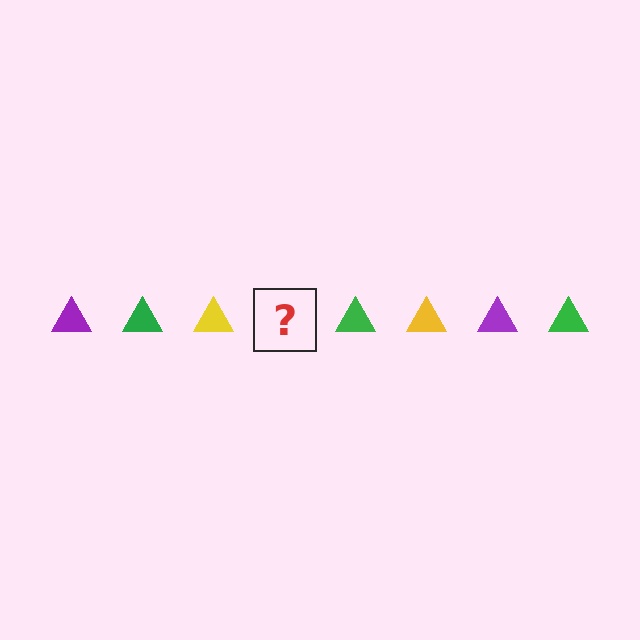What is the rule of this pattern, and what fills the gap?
The rule is that the pattern cycles through purple, green, yellow triangles. The gap should be filled with a purple triangle.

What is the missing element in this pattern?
The missing element is a purple triangle.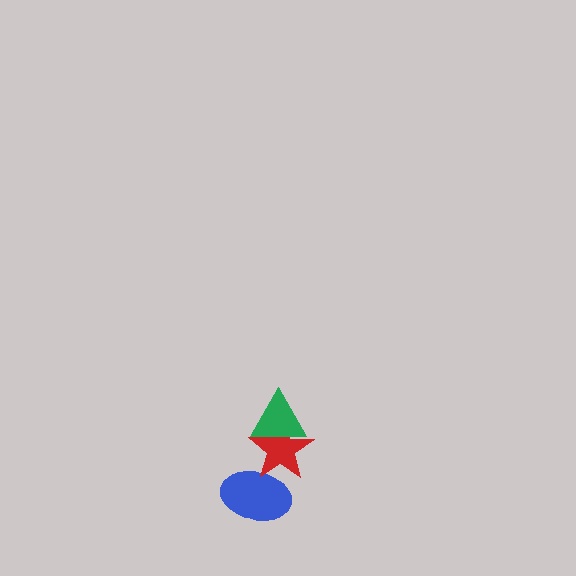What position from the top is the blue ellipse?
The blue ellipse is 3rd from the top.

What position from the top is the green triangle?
The green triangle is 1st from the top.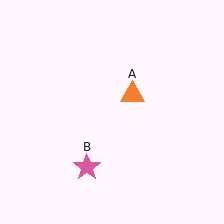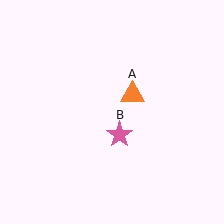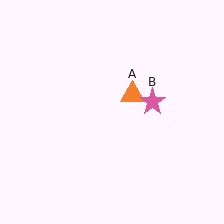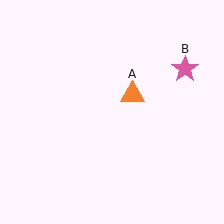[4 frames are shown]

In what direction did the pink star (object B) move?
The pink star (object B) moved up and to the right.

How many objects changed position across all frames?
1 object changed position: pink star (object B).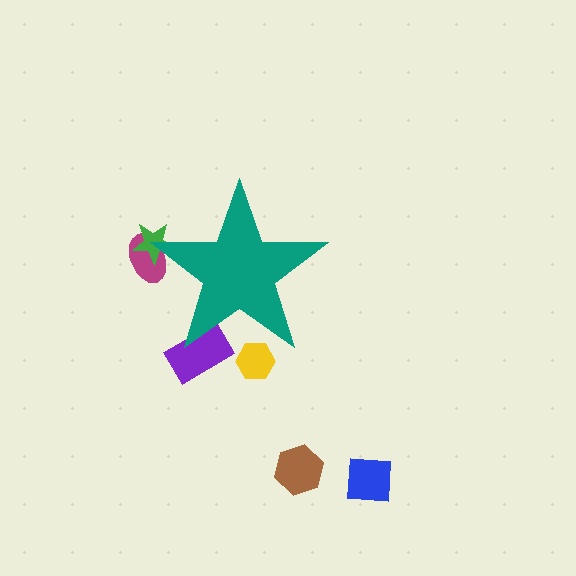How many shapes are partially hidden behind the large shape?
4 shapes are partially hidden.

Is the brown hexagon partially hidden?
No, the brown hexagon is fully visible.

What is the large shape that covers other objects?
A teal star.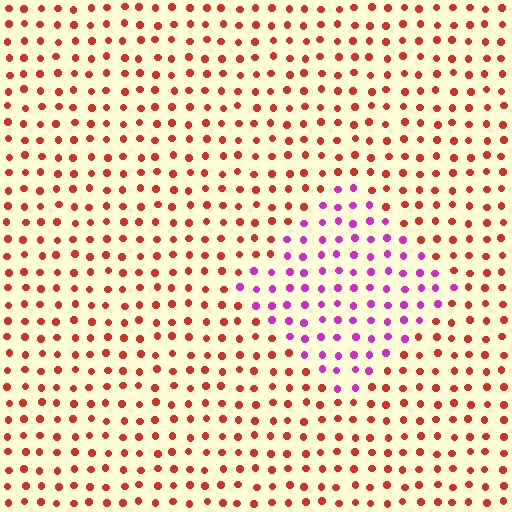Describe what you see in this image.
The image is filled with small red elements in a uniform arrangement. A diamond-shaped region is visible where the elements are tinted to a slightly different hue, forming a subtle color boundary.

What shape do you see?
I see a diamond.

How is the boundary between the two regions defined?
The boundary is defined purely by a slight shift in hue (about 57 degrees). Spacing, size, and orientation are identical on both sides.